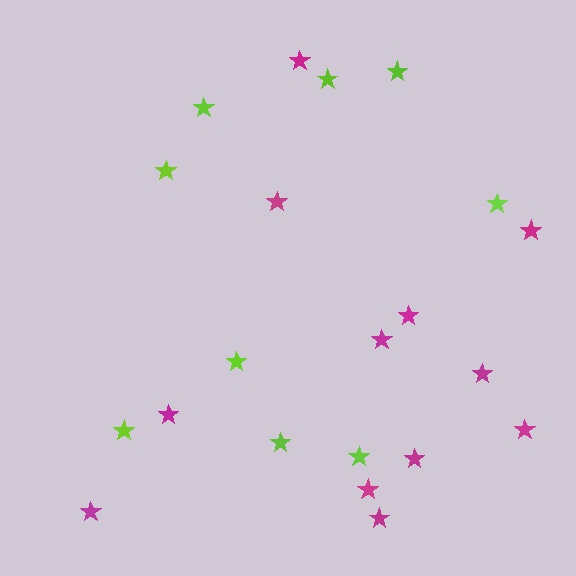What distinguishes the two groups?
There are 2 groups: one group of lime stars (9) and one group of magenta stars (12).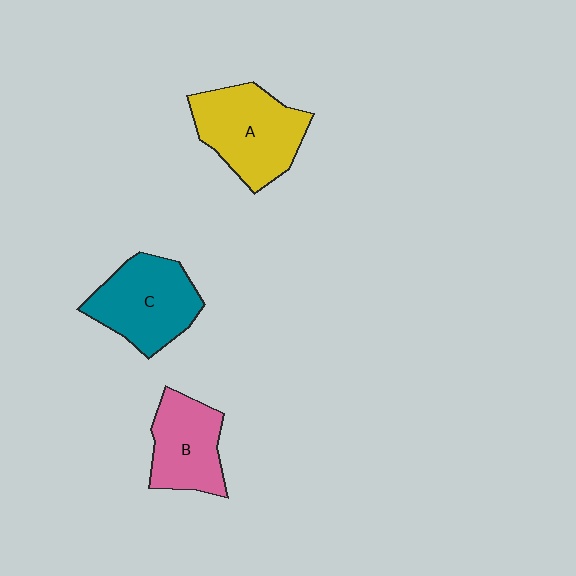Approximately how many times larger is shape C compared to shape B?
Approximately 1.2 times.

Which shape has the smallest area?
Shape B (pink).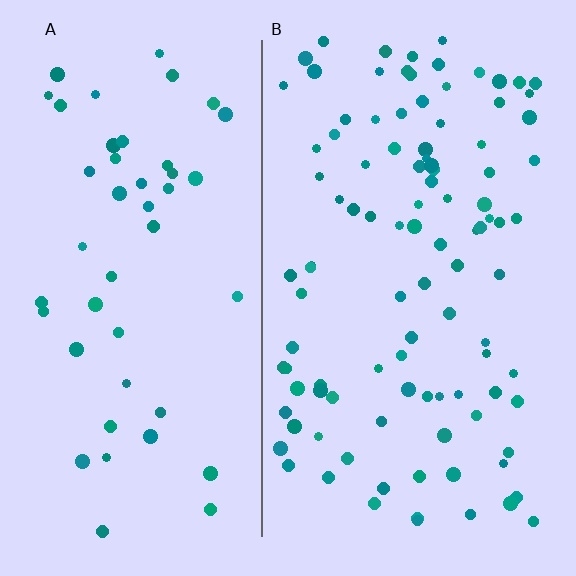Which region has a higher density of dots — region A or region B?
B (the right).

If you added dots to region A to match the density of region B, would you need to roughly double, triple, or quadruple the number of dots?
Approximately double.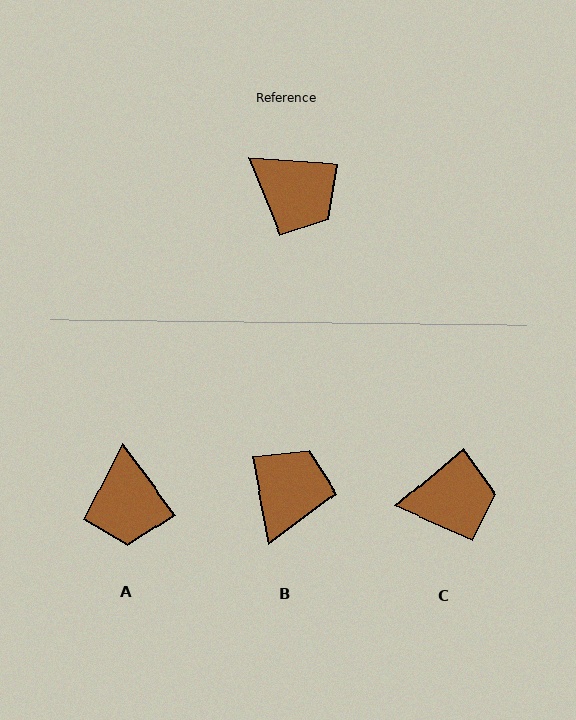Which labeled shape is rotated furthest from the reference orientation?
B, about 105 degrees away.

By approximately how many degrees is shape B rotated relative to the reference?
Approximately 105 degrees counter-clockwise.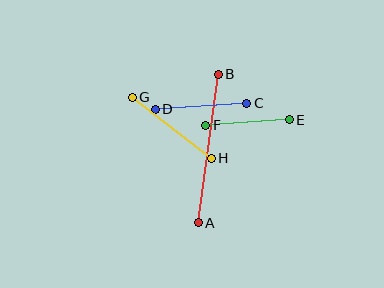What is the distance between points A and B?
The distance is approximately 150 pixels.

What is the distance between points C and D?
The distance is approximately 92 pixels.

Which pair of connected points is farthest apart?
Points A and B are farthest apart.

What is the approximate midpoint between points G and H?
The midpoint is at approximately (172, 128) pixels.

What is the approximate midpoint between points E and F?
The midpoint is at approximately (247, 123) pixels.